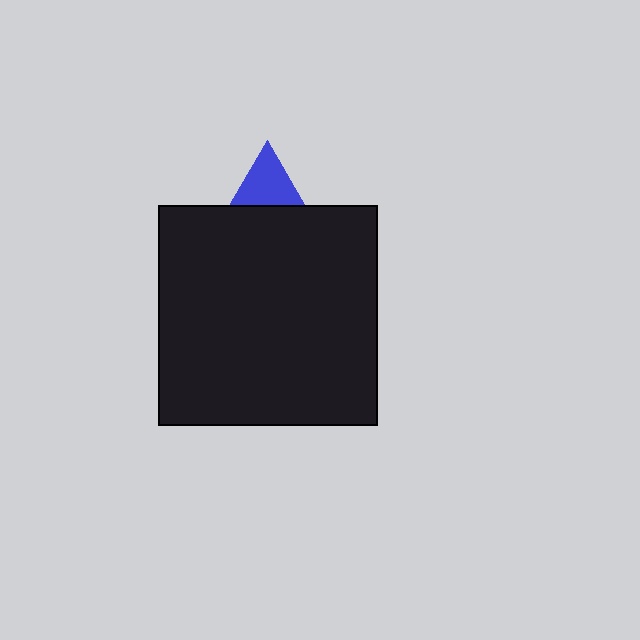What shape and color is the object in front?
The object in front is a black square.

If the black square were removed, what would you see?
You would see the complete blue triangle.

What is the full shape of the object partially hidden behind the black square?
The partially hidden object is a blue triangle.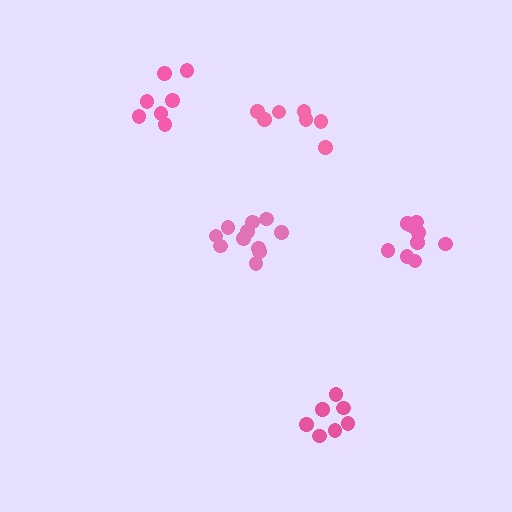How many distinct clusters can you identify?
There are 5 distinct clusters.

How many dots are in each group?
Group 1: 11 dots, Group 2: 7 dots, Group 3: 9 dots, Group 4: 7 dots, Group 5: 7 dots (41 total).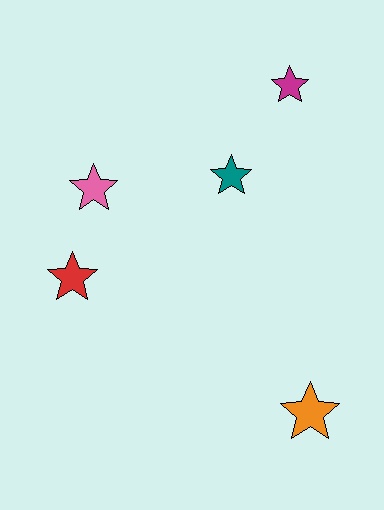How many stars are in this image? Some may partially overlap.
There are 5 stars.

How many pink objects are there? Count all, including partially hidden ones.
There is 1 pink object.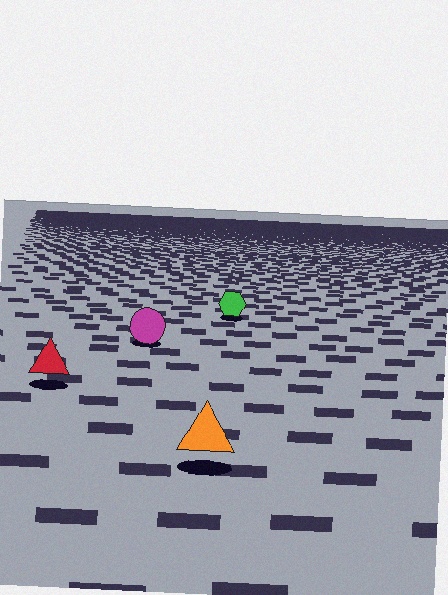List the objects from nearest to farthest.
From nearest to farthest: the orange triangle, the red triangle, the magenta circle, the green hexagon.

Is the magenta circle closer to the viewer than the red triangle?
No. The red triangle is closer — you can tell from the texture gradient: the ground texture is coarser near it.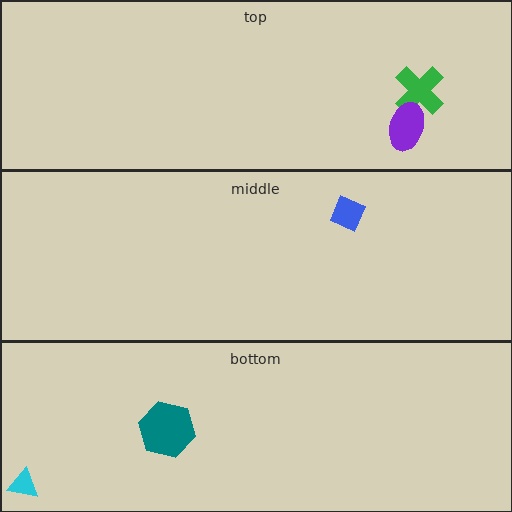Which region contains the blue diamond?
The middle region.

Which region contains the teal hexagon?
The bottom region.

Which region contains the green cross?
The top region.